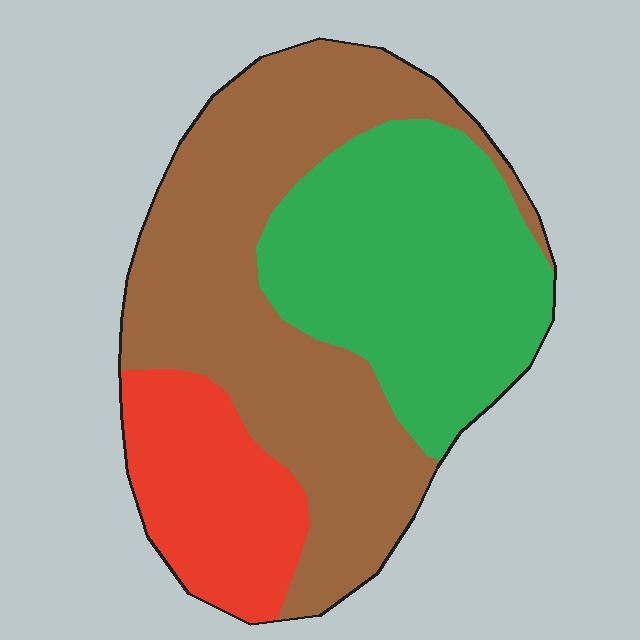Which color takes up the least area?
Red, at roughly 20%.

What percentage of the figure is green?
Green covers about 35% of the figure.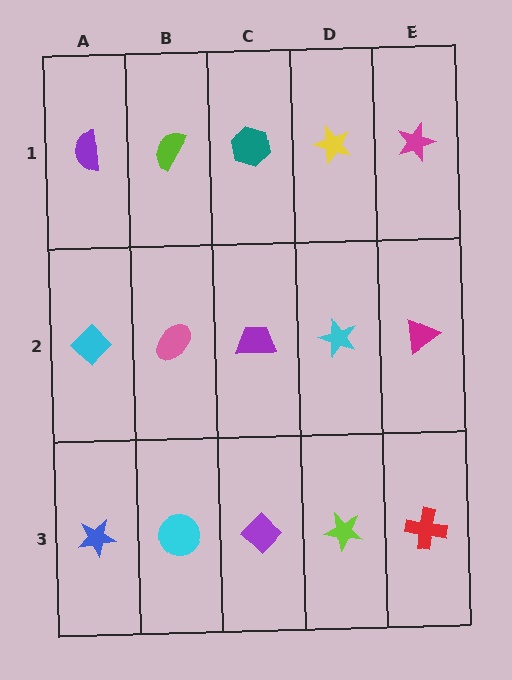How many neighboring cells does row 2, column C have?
4.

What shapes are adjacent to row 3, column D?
A cyan star (row 2, column D), a purple diamond (row 3, column C), a red cross (row 3, column E).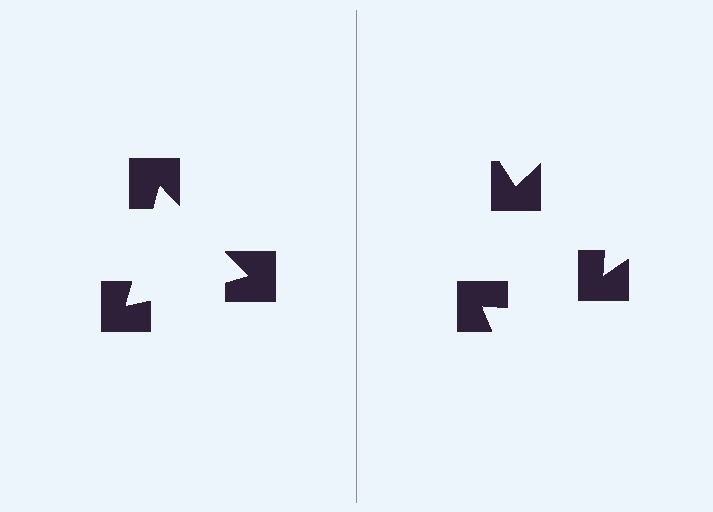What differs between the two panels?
The notched squares are positioned identically on both sides; only the wedge orientations differ. On the left they align to a triangle; on the right they are misaligned.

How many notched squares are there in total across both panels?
6 — 3 on each side.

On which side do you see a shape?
An illusory triangle appears on the left side. On the right side the wedge cuts are rotated, so no coherent shape forms.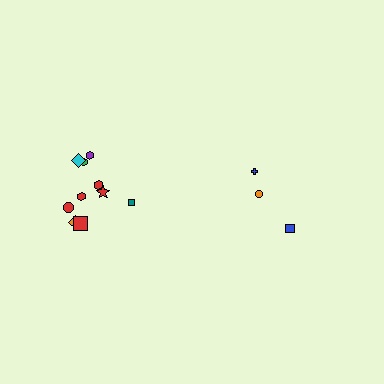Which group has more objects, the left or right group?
The left group.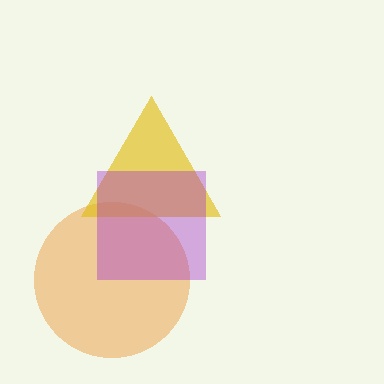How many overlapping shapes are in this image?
There are 3 overlapping shapes in the image.